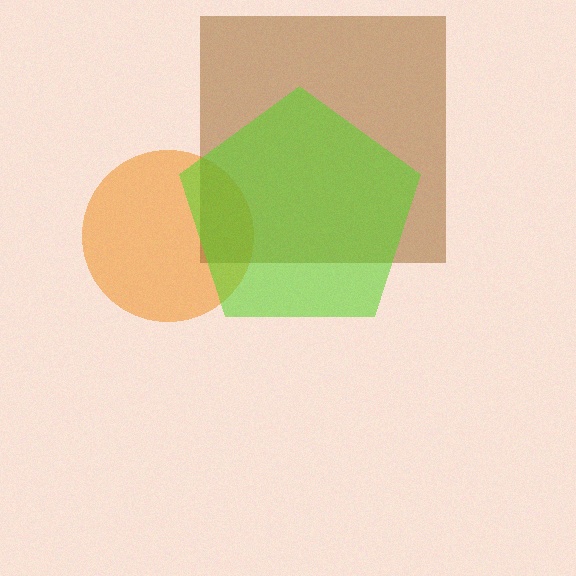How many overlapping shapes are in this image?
There are 3 overlapping shapes in the image.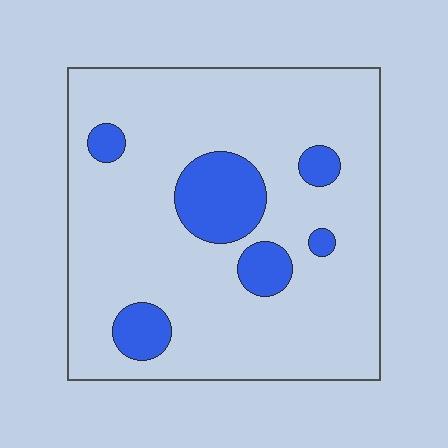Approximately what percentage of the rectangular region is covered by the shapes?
Approximately 15%.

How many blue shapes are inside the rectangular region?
6.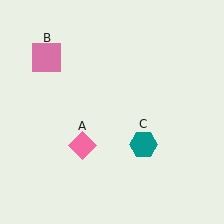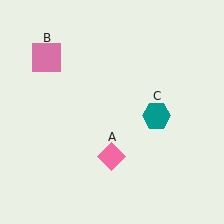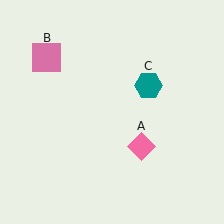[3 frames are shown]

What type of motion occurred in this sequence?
The pink diamond (object A), teal hexagon (object C) rotated counterclockwise around the center of the scene.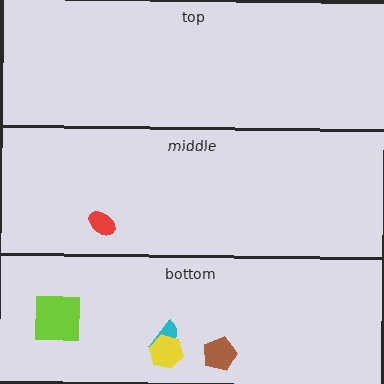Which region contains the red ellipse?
The middle region.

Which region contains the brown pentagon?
The bottom region.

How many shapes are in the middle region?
1.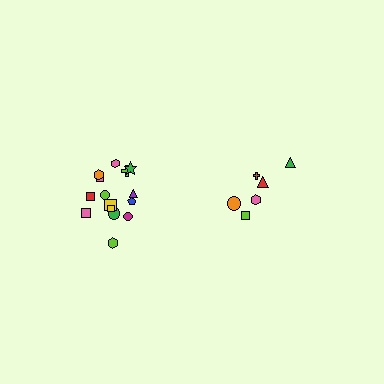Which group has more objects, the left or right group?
The left group.